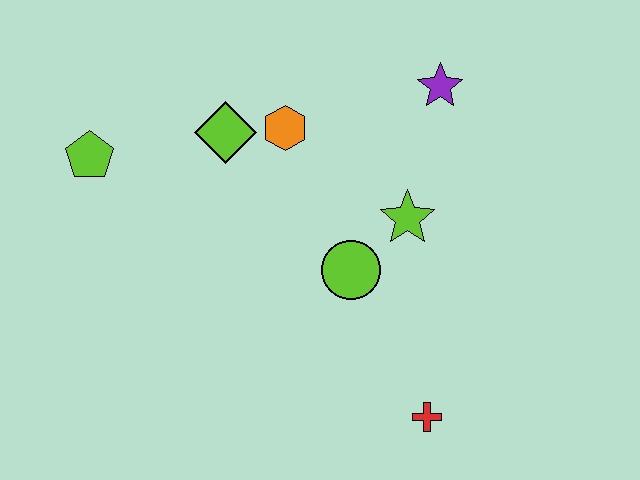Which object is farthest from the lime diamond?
The red cross is farthest from the lime diamond.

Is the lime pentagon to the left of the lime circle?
Yes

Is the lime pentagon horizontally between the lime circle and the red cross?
No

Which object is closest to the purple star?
The lime star is closest to the purple star.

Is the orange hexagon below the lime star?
No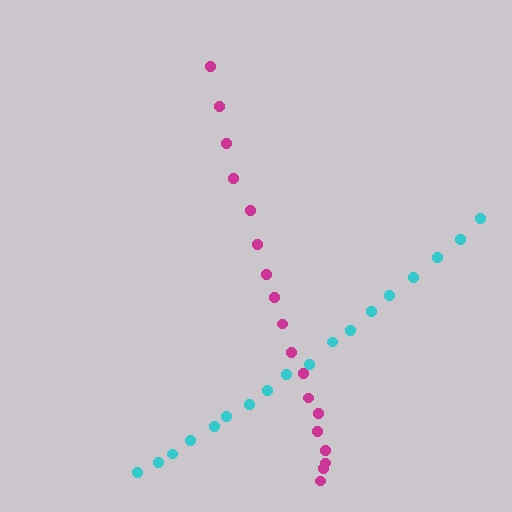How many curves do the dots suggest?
There are 2 distinct paths.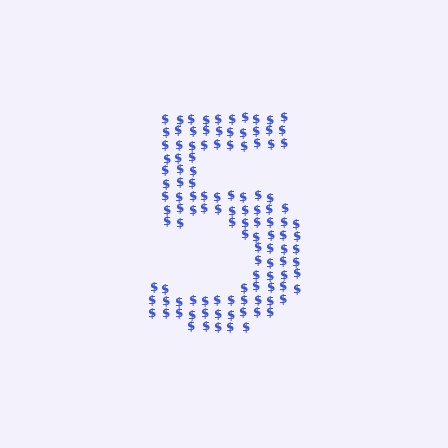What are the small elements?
The small elements are dollar signs.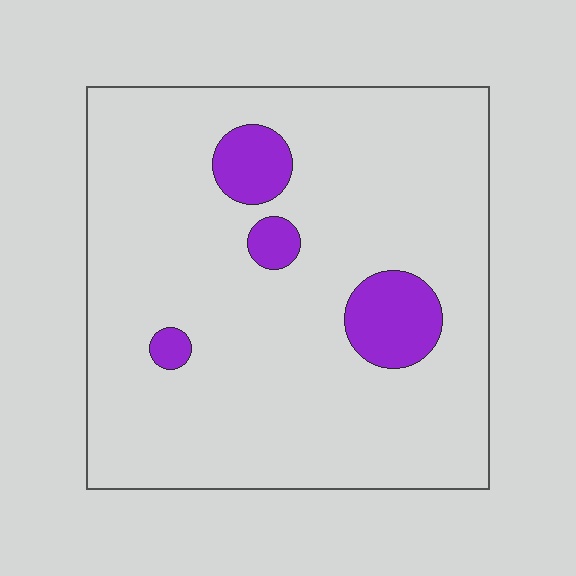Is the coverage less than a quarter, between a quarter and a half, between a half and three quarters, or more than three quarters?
Less than a quarter.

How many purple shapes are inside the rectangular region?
4.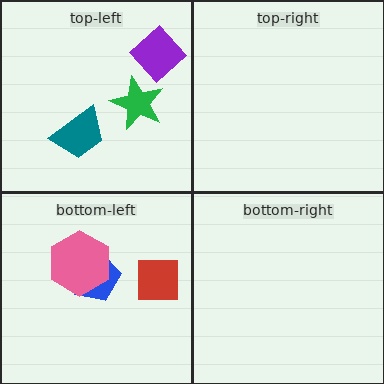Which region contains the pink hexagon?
The bottom-left region.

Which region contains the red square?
The bottom-left region.